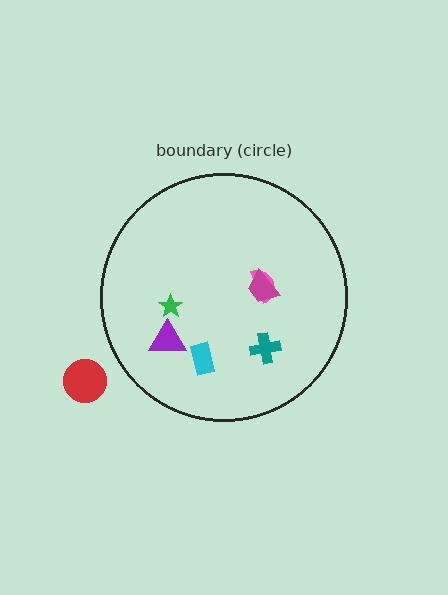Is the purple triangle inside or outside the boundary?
Inside.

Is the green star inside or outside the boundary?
Inside.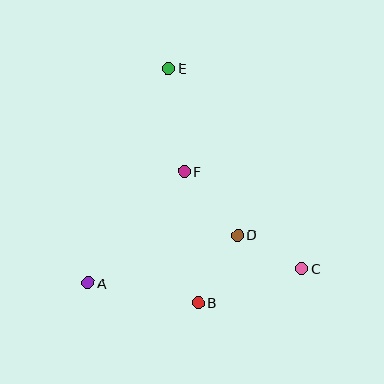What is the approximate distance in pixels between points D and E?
The distance between D and E is approximately 180 pixels.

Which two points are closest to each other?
Points C and D are closest to each other.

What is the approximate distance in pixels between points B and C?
The distance between B and C is approximately 109 pixels.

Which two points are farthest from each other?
Points C and E are farthest from each other.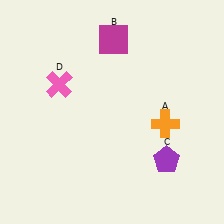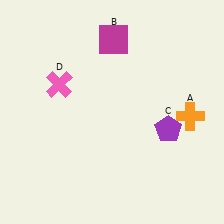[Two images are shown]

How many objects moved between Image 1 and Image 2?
2 objects moved between the two images.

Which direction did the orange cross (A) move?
The orange cross (A) moved right.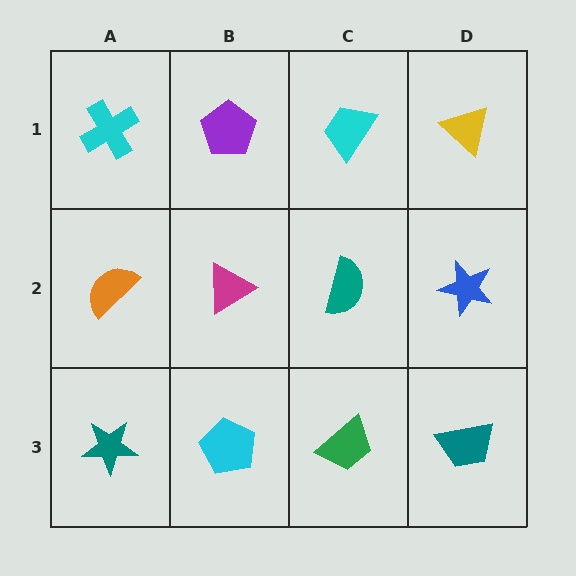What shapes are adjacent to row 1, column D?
A blue star (row 2, column D), a cyan trapezoid (row 1, column C).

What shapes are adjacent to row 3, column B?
A magenta triangle (row 2, column B), a teal star (row 3, column A), a green trapezoid (row 3, column C).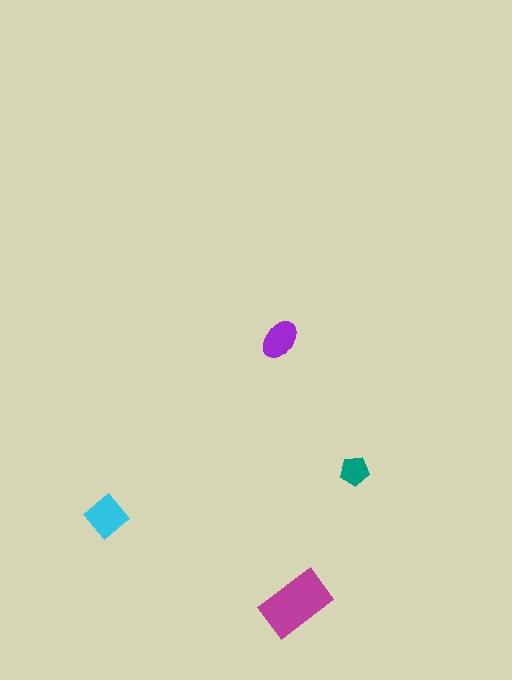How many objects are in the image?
There are 4 objects in the image.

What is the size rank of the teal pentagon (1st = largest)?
4th.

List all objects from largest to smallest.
The magenta rectangle, the cyan diamond, the purple ellipse, the teal pentagon.